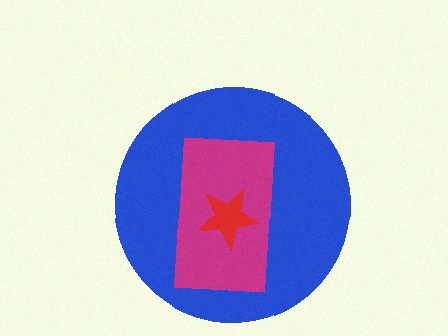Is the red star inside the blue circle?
Yes.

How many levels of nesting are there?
3.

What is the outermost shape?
The blue circle.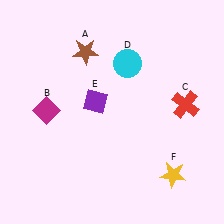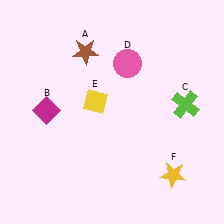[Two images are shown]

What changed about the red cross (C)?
In Image 1, C is red. In Image 2, it changed to lime.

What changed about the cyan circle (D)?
In Image 1, D is cyan. In Image 2, it changed to pink.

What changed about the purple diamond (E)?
In Image 1, E is purple. In Image 2, it changed to yellow.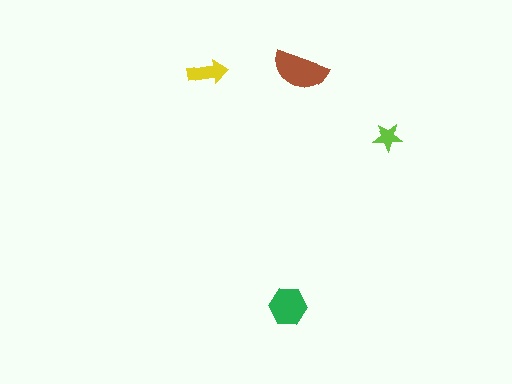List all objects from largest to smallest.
The brown semicircle, the green hexagon, the yellow arrow, the lime star.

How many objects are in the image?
There are 4 objects in the image.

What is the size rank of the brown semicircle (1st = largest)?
1st.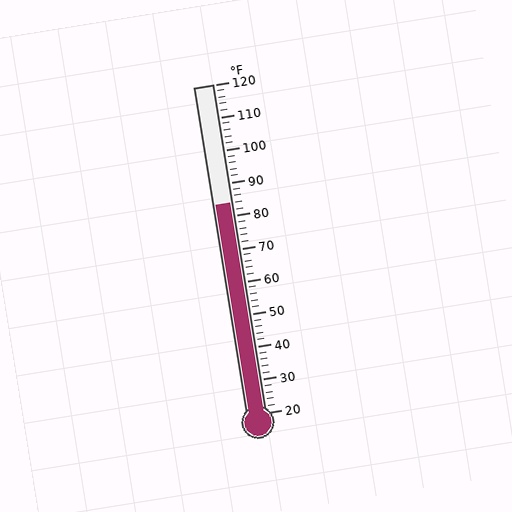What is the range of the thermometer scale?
The thermometer scale ranges from 20°F to 120°F.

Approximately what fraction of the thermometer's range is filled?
The thermometer is filled to approximately 65% of its range.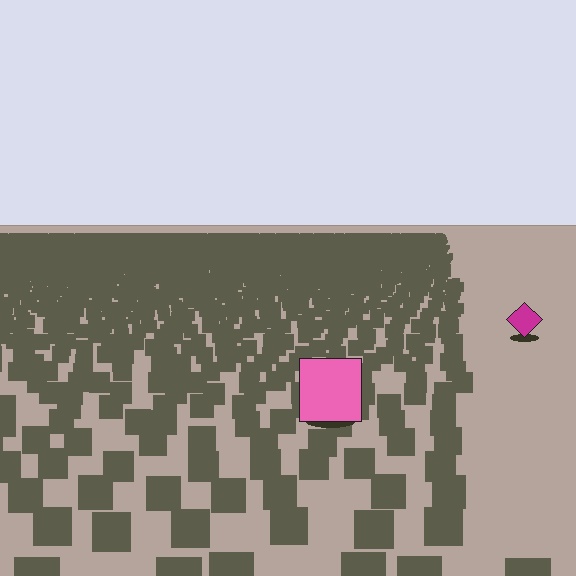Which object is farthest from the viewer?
The magenta diamond is farthest from the viewer. It appears smaller and the ground texture around it is denser.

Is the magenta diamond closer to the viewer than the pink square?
No. The pink square is closer — you can tell from the texture gradient: the ground texture is coarser near it.